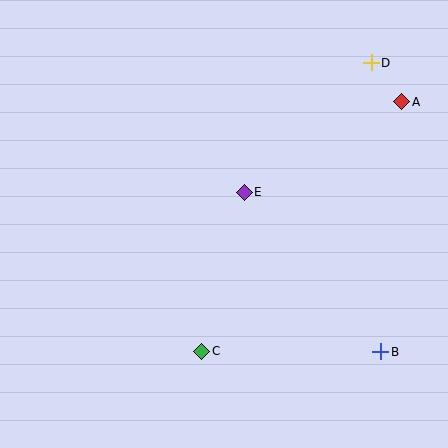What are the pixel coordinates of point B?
Point B is at (381, 352).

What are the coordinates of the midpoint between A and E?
The midpoint between A and E is at (323, 147).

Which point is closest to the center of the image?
Point E at (244, 192) is closest to the center.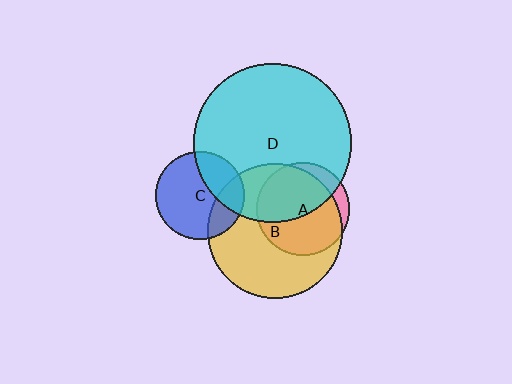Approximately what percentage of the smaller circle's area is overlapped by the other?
Approximately 85%.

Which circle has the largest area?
Circle D (cyan).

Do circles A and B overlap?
Yes.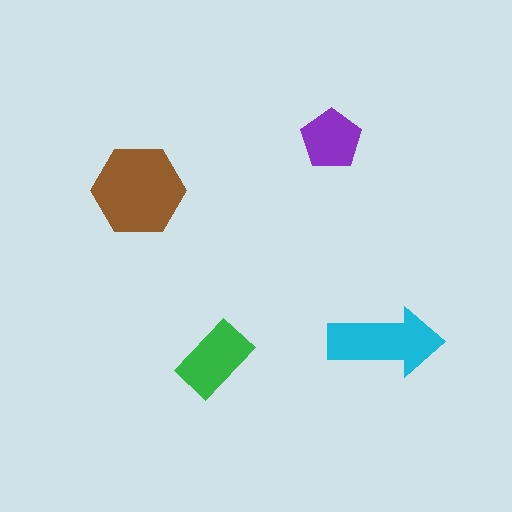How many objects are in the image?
There are 4 objects in the image.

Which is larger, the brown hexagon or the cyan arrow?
The brown hexagon.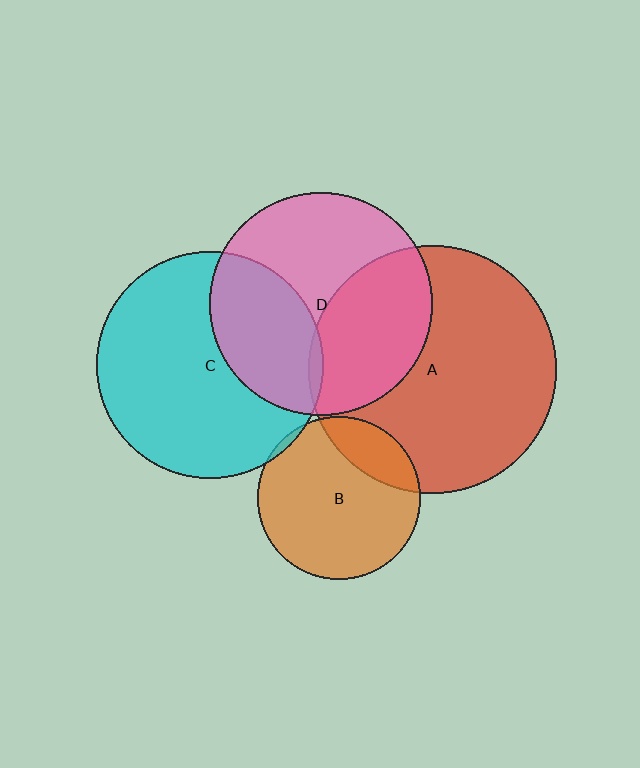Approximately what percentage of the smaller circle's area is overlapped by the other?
Approximately 35%.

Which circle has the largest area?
Circle A (red).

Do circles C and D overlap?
Yes.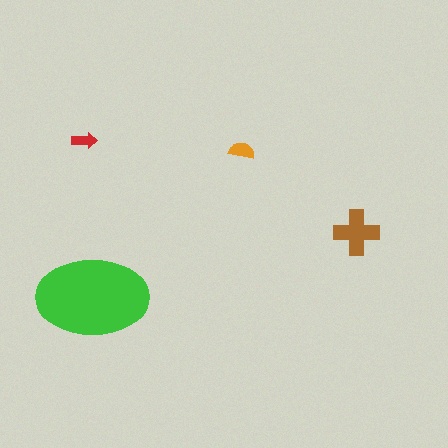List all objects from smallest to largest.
The red arrow, the orange semicircle, the brown cross, the green ellipse.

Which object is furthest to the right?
The brown cross is rightmost.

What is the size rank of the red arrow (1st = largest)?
4th.